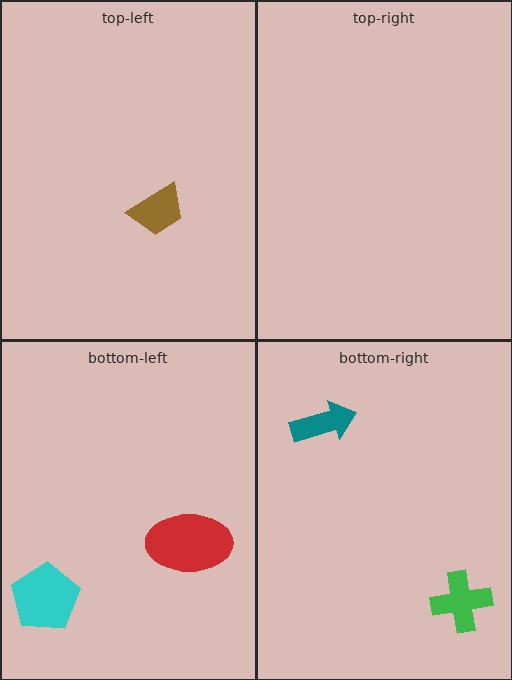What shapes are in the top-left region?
The brown trapezoid.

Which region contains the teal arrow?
The bottom-right region.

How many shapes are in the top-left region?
1.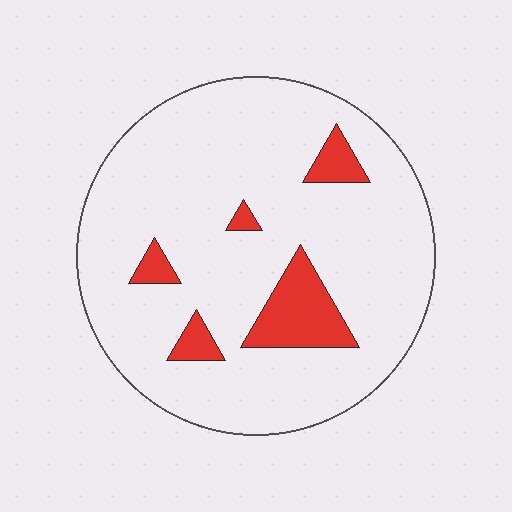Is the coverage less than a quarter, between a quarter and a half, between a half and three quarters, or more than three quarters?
Less than a quarter.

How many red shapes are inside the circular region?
5.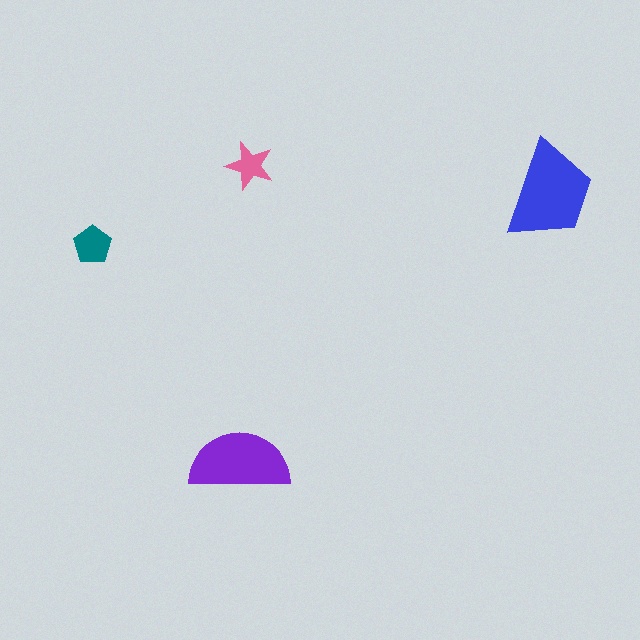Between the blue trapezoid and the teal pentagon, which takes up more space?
The blue trapezoid.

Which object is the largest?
The blue trapezoid.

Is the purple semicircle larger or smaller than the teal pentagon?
Larger.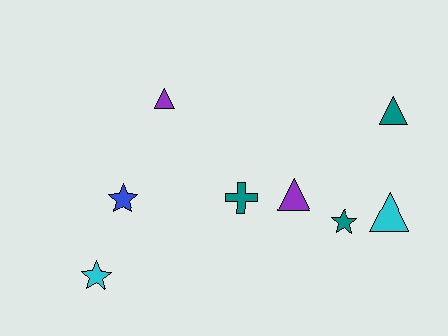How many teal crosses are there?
There is 1 teal cross.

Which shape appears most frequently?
Triangle, with 4 objects.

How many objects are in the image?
There are 8 objects.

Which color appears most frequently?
Teal, with 3 objects.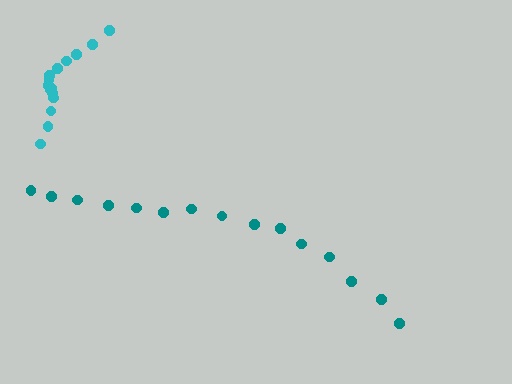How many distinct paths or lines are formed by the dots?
There are 2 distinct paths.